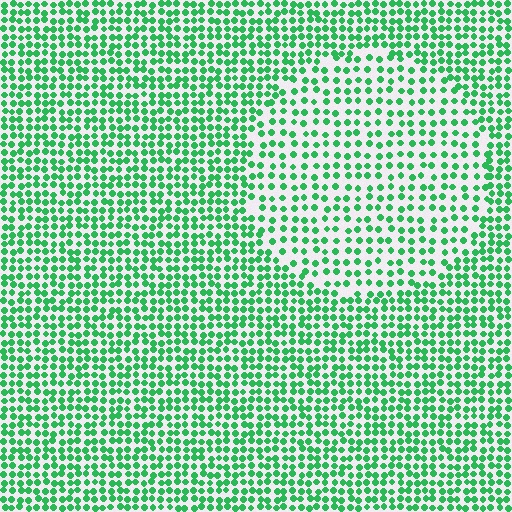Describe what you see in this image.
The image contains small green elements arranged at two different densities. A circle-shaped region is visible where the elements are less densely packed than the surrounding area.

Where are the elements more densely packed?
The elements are more densely packed outside the circle boundary.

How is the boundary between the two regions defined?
The boundary is defined by a change in element density (approximately 1.7x ratio). All elements are the same color, size, and shape.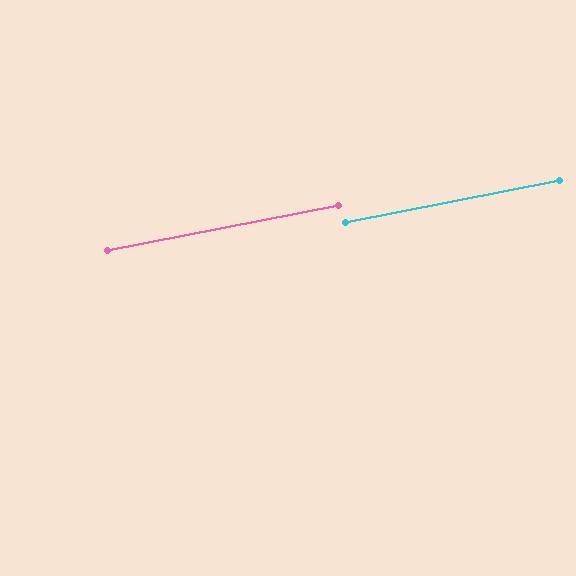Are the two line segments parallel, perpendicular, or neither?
Parallel — their directions differ by only 0.0°.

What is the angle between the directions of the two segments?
Approximately 0 degrees.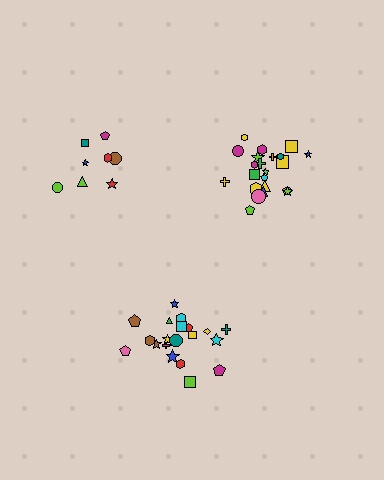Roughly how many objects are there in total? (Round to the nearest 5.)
Roughly 50 objects in total.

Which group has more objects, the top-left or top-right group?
The top-right group.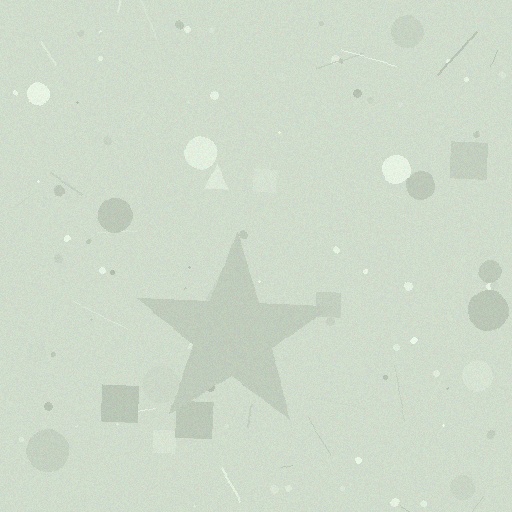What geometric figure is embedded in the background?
A star is embedded in the background.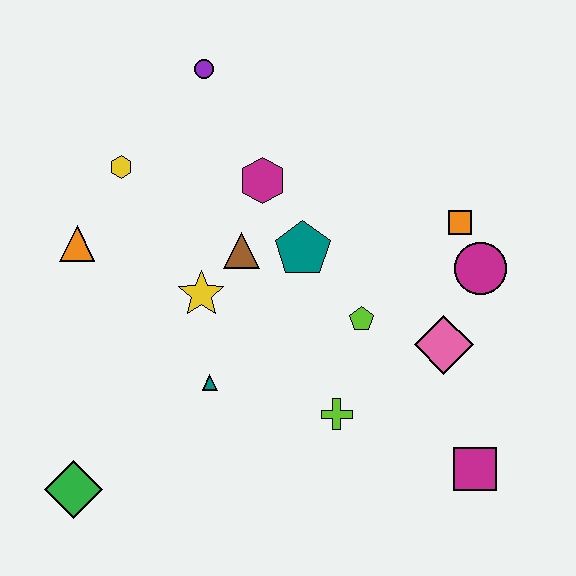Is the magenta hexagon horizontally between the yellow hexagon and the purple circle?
No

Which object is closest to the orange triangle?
The yellow hexagon is closest to the orange triangle.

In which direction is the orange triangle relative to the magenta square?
The orange triangle is to the left of the magenta square.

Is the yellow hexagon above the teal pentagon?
Yes